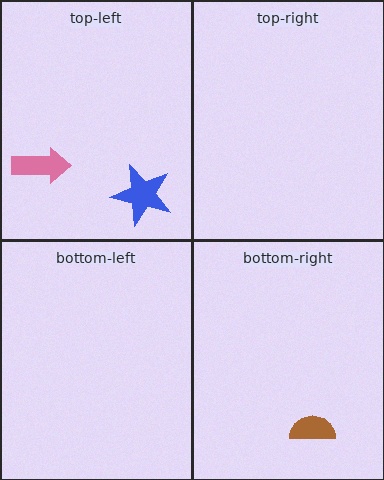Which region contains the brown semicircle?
The bottom-right region.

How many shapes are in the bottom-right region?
1.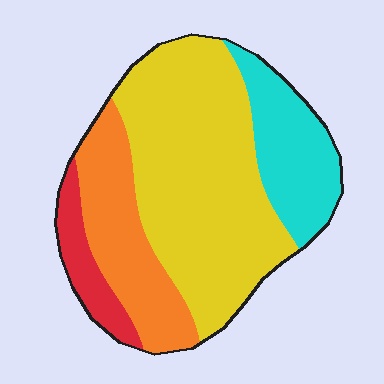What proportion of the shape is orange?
Orange takes up about one fifth (1/5) of the shape.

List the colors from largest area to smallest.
From largest to smallest: yellow, orange, cyan, red.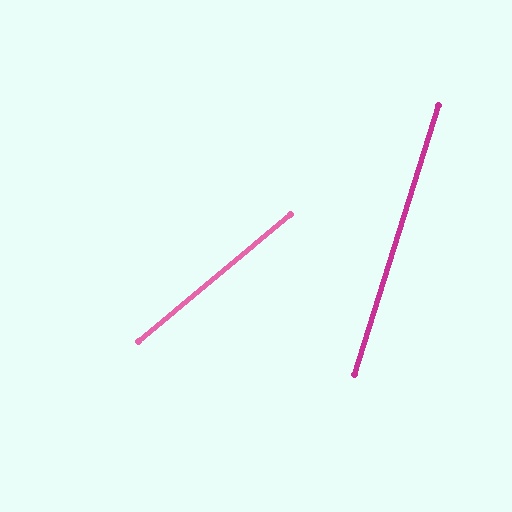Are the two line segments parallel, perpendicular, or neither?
Neither parallel nor perpendicular — they differ by about 33°.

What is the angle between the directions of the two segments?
Approximately 33 degrees.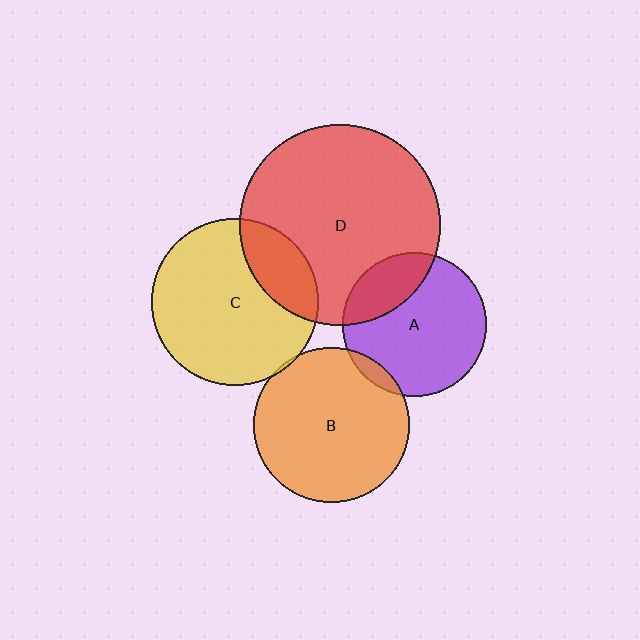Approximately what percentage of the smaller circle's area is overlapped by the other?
Approximately 5%.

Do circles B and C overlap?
Yes.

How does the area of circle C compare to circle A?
Approximately 1.3 times.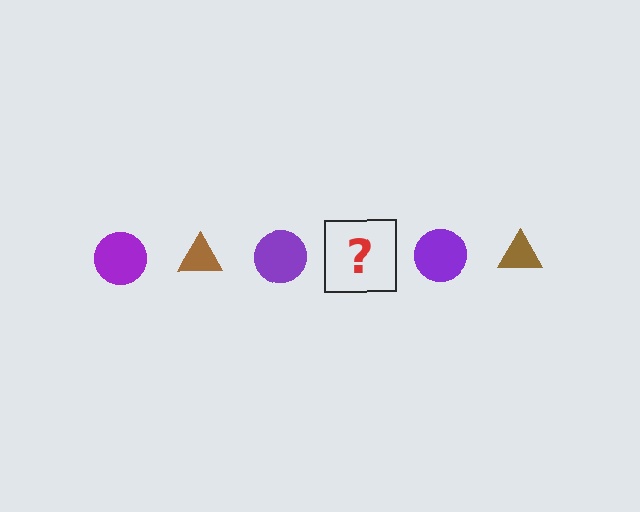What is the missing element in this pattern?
The missing element is a brown triangle.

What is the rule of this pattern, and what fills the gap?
The rule is that the pattern alternates between purple circle and brown triangle. The gap should be filled with a brown triangle.